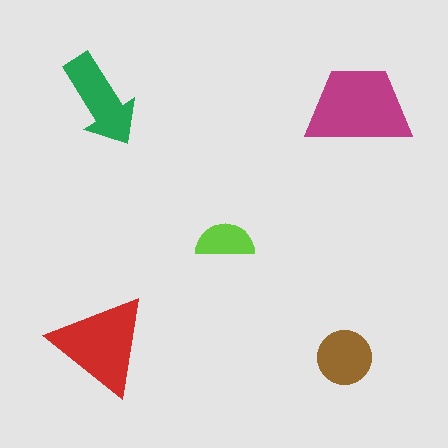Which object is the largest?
The magenta trapezoid.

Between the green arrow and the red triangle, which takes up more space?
The red triangle.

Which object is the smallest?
The lime semicircle.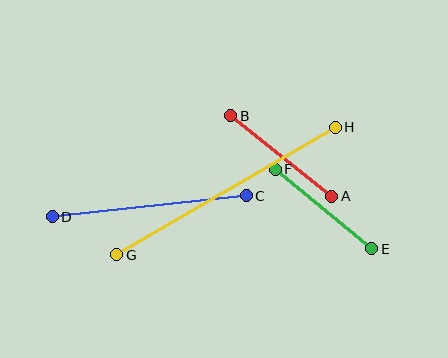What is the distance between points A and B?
The distance is approximately 129 pixels.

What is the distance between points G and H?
The distance is approximately 253 pixels.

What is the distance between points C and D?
The distance is approximately 195 pixels.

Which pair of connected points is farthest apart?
Points G and H are farthest apart.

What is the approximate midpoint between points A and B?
The midpoint is at approximately (281, 156) pixels.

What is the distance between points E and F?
The distance is approximately 125 pixels.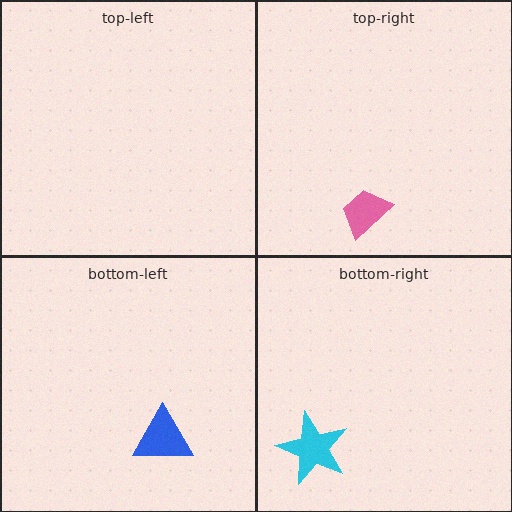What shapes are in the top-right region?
The pink trapezoid.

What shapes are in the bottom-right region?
The cyan star.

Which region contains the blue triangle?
The bottom-left region.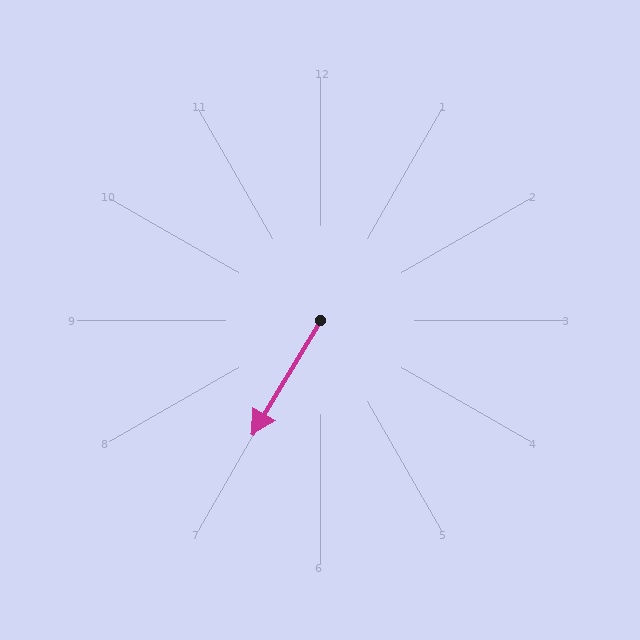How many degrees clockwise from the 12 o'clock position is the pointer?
Approximately 211 degrees.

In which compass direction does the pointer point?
Southwest.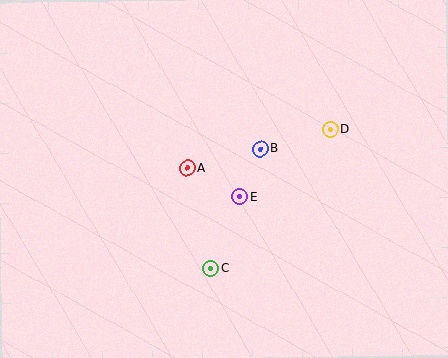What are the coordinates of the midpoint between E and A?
The midpoint between E and A is at (214, 182).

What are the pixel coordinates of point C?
Point C is at (211, 268).